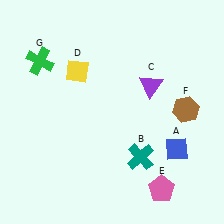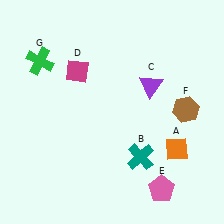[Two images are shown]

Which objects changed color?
A changed from blue to orange. D changed from yellow to magenta.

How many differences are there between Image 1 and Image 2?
There are 2 differences between the two images.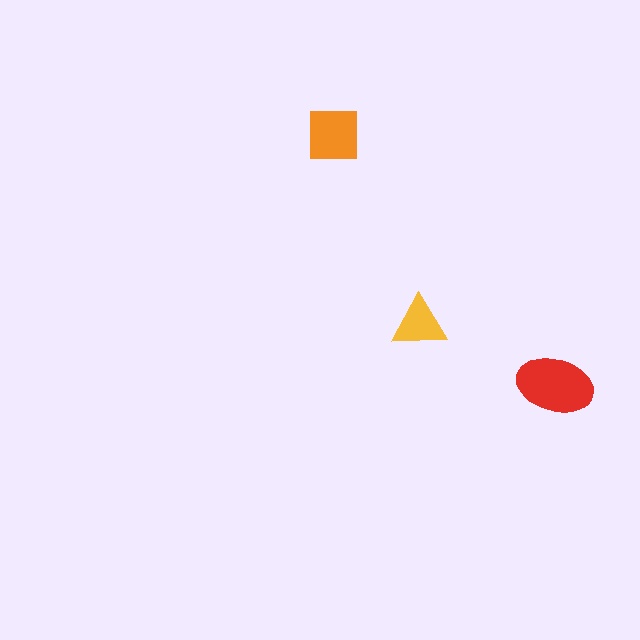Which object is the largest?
The red ellipse.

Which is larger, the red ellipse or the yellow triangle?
The red ellipse.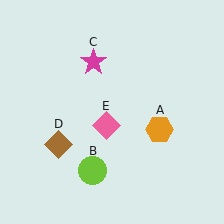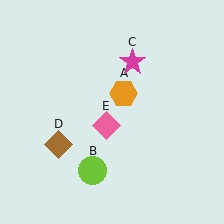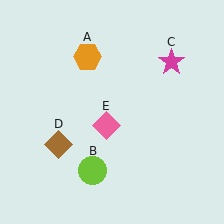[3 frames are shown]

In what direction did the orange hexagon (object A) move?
The orange hexagon (object A) moved up and to the left.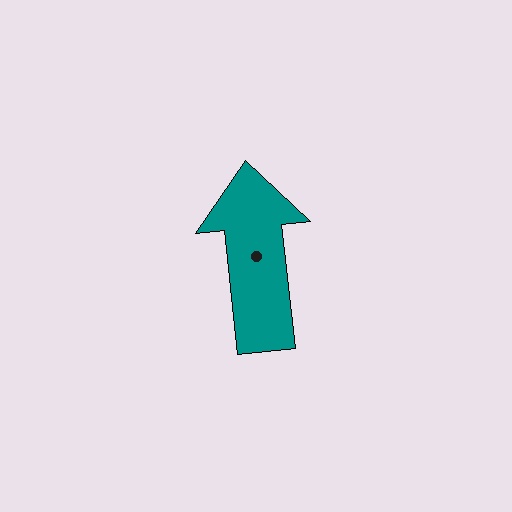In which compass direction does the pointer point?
North.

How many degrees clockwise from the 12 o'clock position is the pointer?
Approximately 354 degrees.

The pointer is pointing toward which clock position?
Roughly 12 o'clock.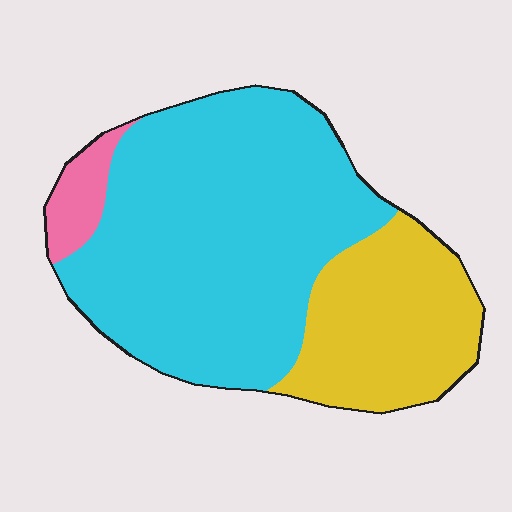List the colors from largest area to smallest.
From largest to smallest: cyan, yellow, pink.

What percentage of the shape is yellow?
Yellow covers roughly 30% of the shape.